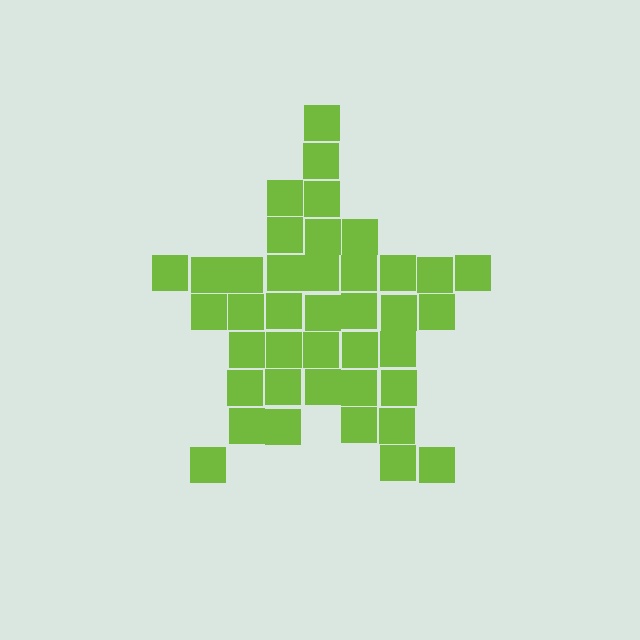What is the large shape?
The large shape is a star.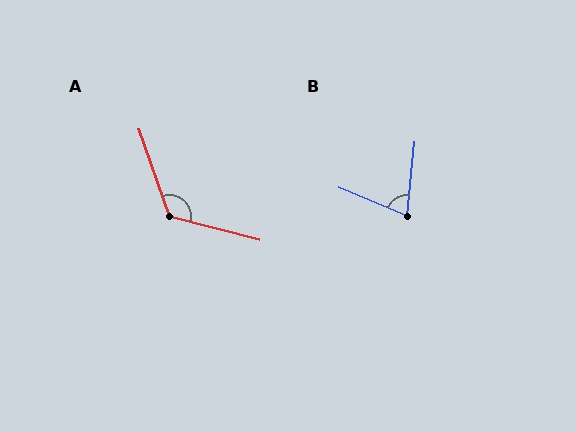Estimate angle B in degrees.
Approximately 73 degrees.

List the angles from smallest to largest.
B (73°), A (124°).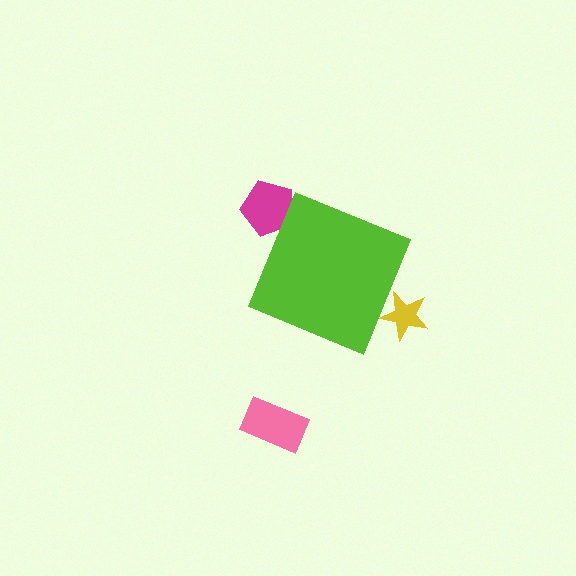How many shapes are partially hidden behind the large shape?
2 shapes are partially hidden.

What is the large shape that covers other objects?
A lime diamond.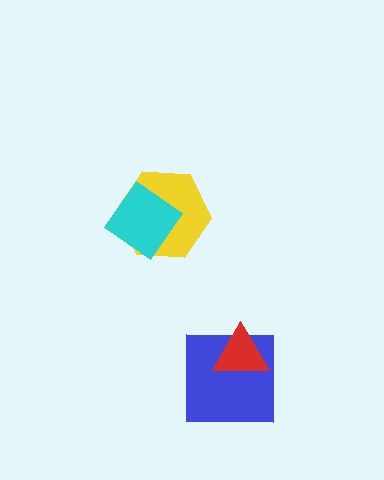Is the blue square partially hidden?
Yes, it is partially covered by another shape.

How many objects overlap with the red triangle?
1 object overlaps with the red triangle.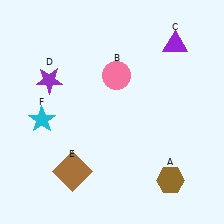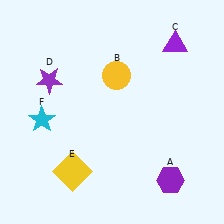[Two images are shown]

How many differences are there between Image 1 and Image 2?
There are 3 differences between the two images.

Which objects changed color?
A changed from brown to purple. B changed from pink to yellow. E changed from brown to yellow.